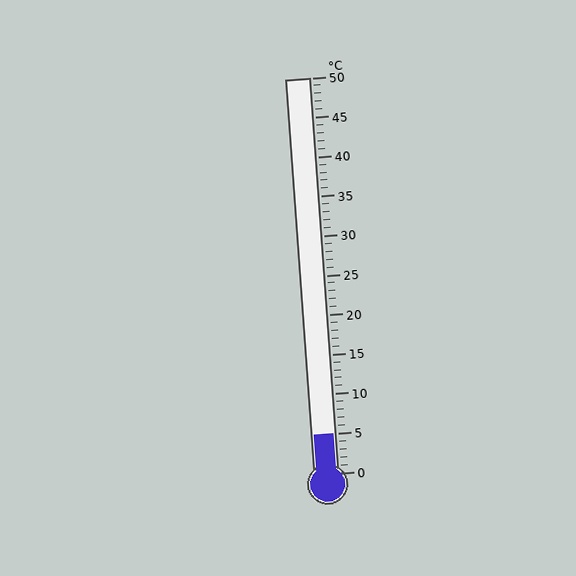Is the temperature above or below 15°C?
The temperature is below 15°C.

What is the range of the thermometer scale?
The thermometer scale ranges from 0°C to 50°C.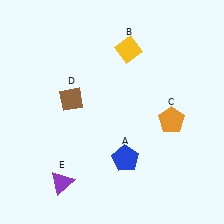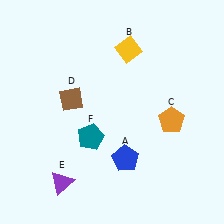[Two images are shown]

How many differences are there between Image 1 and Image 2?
There is 1 difference between the two images.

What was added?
A teal pentagon (F) was added in Image 2.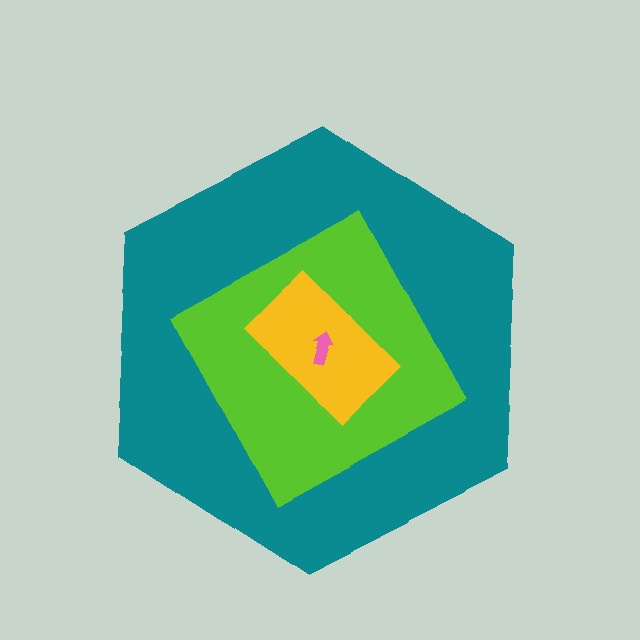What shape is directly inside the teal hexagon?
The lime square.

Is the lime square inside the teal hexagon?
Yes.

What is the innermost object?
The pink arrow.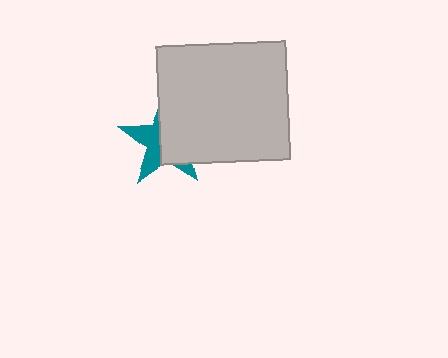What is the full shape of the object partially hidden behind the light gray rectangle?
The partially hidden object is a teal star.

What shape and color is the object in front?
The object in front is a light gray rectangle.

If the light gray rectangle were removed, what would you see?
You would see the complete teal star.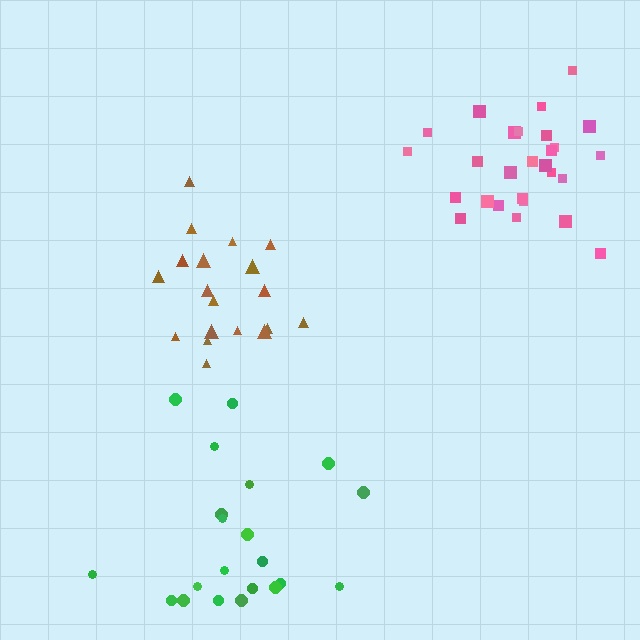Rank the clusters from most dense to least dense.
pink, brown, green.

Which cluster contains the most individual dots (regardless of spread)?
Pink (28).